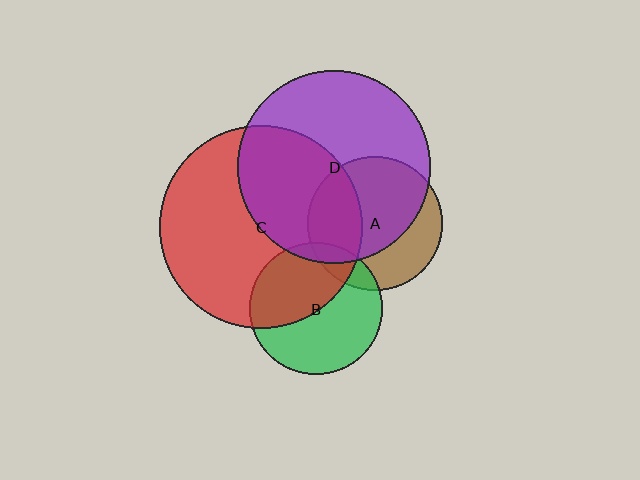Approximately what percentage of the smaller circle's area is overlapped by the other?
Approximately 30%.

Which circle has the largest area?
Circle C (red).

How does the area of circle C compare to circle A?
Approximately 2.3 times.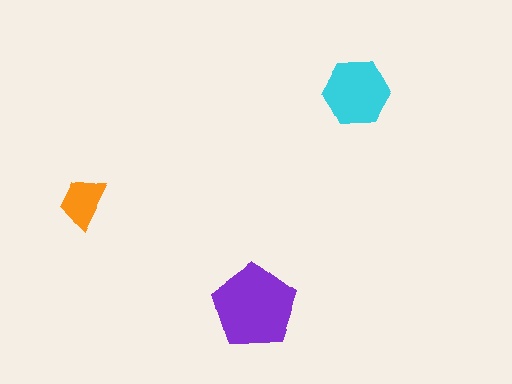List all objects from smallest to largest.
The orange trapezoid, the cyan hexagon, the purple pentagon.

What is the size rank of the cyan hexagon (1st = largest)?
2nd.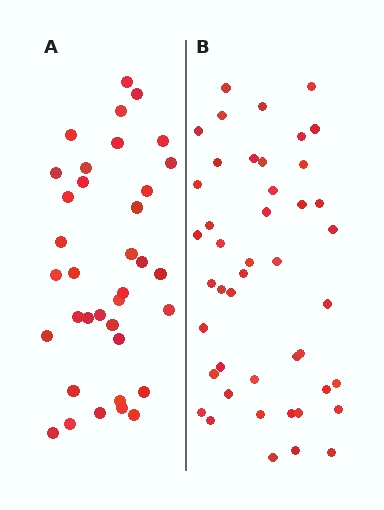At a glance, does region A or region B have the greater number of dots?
Region B (the right region) has more dots.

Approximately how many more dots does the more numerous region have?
Region B has roughly 8 or so more dots than region A.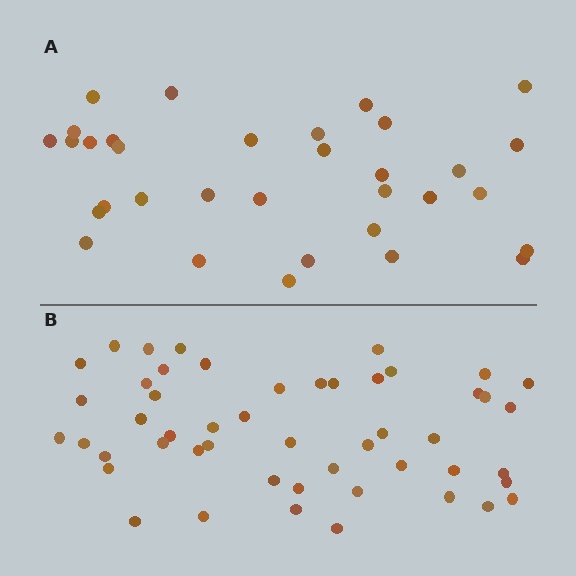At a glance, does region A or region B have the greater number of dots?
Region B (the bottom region) has more dots.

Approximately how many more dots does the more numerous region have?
Region B has approximately 15 more dots than region A.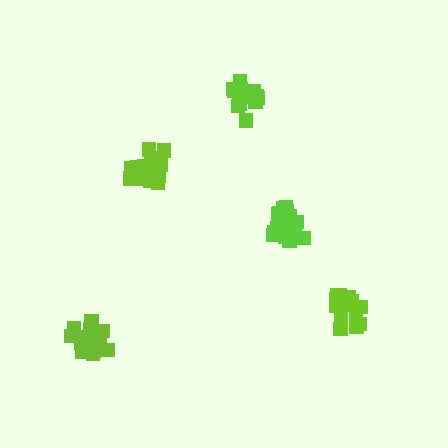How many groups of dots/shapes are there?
There are 5 groups.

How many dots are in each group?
Group 1: 16 dots, Group 2: 19 dots, Group 3: 19 dots, Group 4: 18 dots, Group 5: 18 dots (90 total).